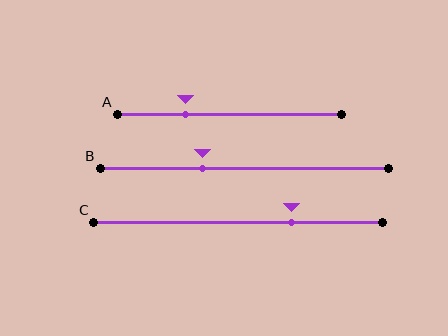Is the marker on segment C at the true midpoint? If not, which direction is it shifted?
No, the marker on segment C is shifted to the right by about 19% of the segment length.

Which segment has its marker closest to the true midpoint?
Segment B has its marker closest to the true midpoint.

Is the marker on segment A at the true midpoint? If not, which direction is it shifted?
No, the marker on segment A is shifted to the left by about 19% of the segment length.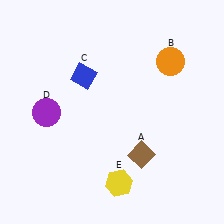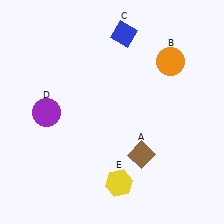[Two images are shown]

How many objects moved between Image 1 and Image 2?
1 object moved between the two images.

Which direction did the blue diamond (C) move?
The blue diamond (C) moved up.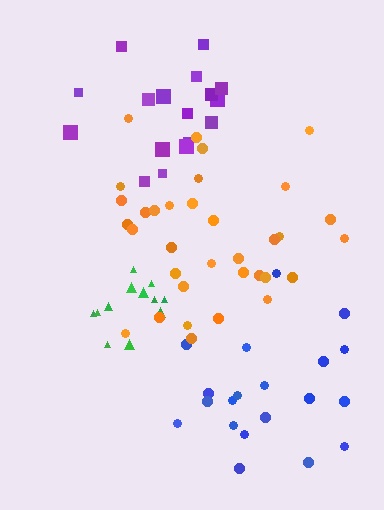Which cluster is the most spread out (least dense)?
Blue.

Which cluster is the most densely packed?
Purple.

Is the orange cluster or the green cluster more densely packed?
Orange.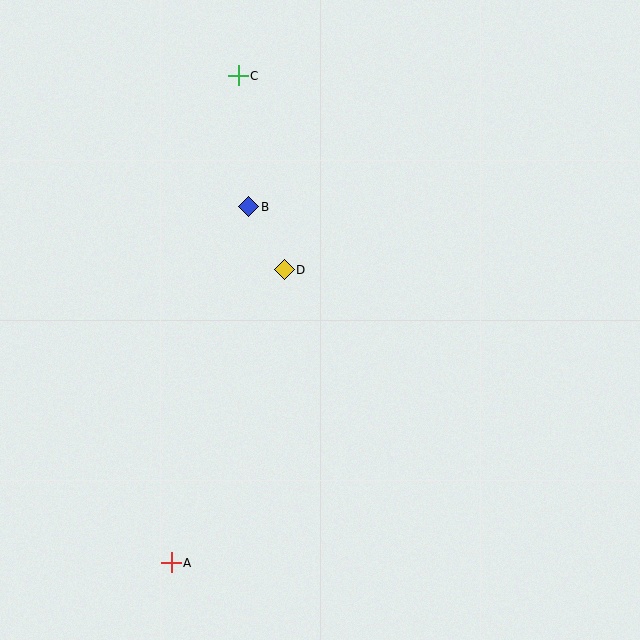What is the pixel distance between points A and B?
The distance between A and B is 364 pixels.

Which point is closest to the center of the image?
Point D at (284, 270) is closest to the center.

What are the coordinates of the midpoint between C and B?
The midpoint between C and B is at (244, 141).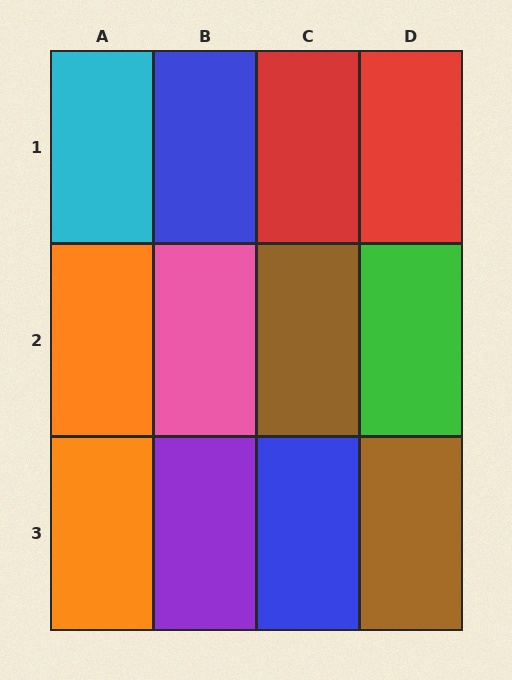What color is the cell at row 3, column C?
Blue.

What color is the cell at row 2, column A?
Orange.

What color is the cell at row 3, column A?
Orange.